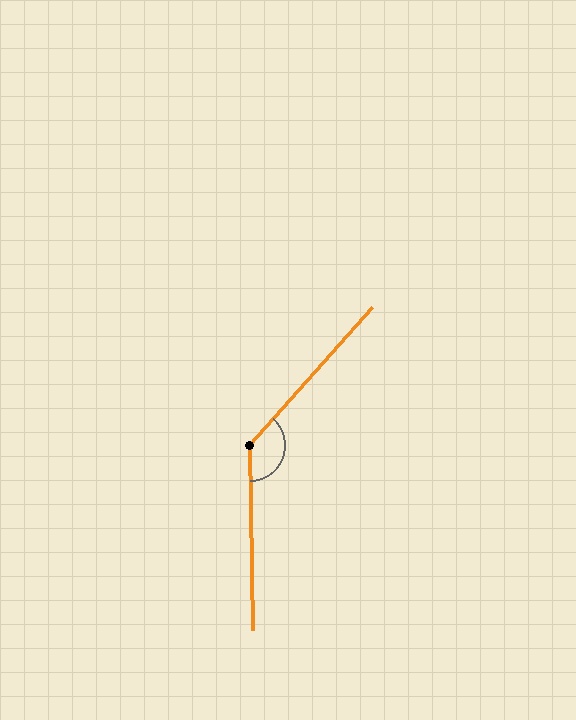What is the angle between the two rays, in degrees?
Approximately 138 degrees.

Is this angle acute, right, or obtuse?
It is obtuse.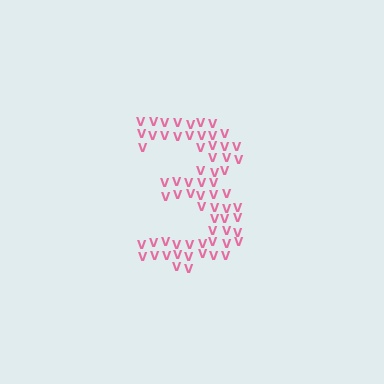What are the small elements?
The small elements are letter V's.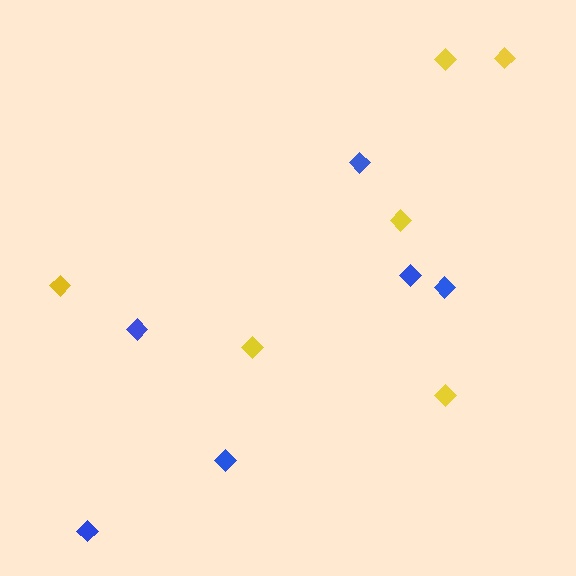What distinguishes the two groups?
There are 2 groups: one group of yellow diamonds (6) and one group of blue diamonds (6).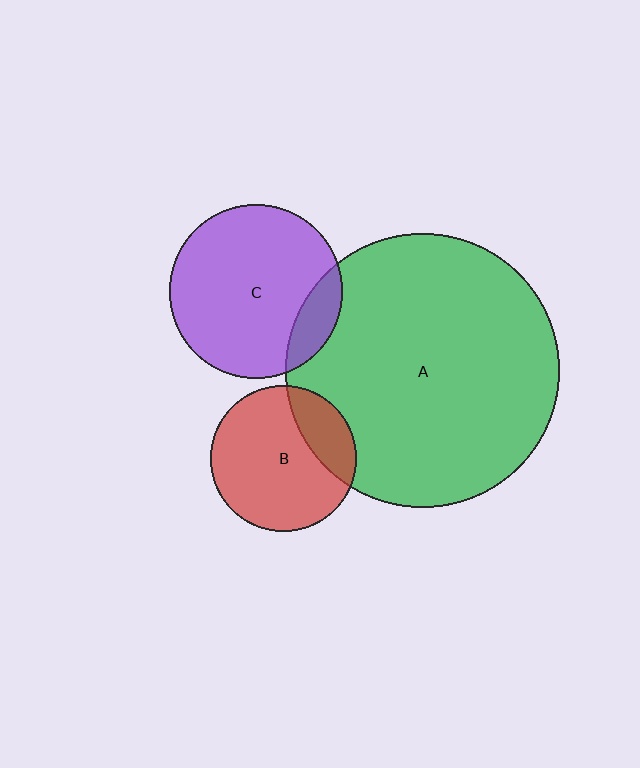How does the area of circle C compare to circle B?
Approximately 1.4 times.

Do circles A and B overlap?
Yes.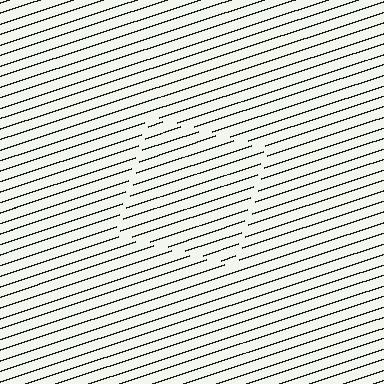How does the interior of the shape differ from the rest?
The interior of the shape contains the same grating, shifted by half a period — the contour is defined by the phase discontinuity where line-ends from the inner and outer gratings abut.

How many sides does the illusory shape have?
4 sides — the line-ends trace a square.